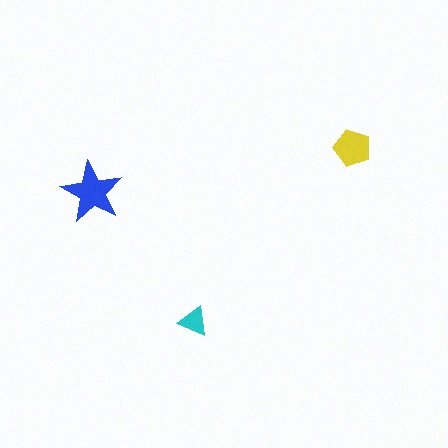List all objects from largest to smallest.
The blue star, the yellow pentagon, the cyan triangle.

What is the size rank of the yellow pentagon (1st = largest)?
2nd.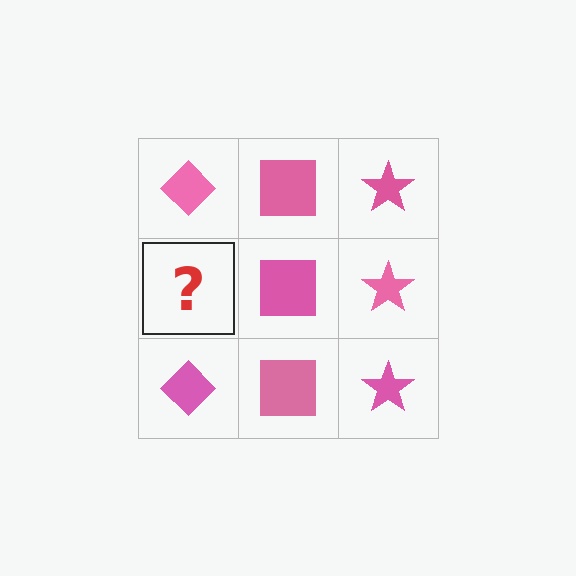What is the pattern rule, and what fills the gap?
The rule is that each column has a consistent shape. The gap should be filled with a pink diamond.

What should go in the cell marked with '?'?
The missing cell should contain a pink diamond.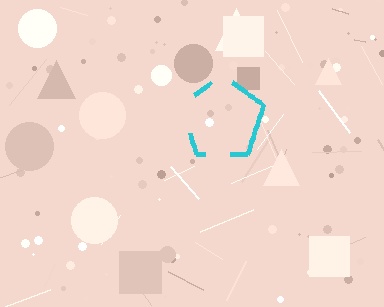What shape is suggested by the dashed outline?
The dashed outline suggests a pentagon.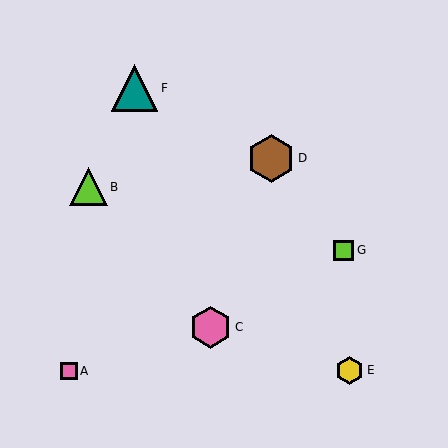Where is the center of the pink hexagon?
The center of the pink hexagon is at (211, 327).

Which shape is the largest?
The brown hexagon (labeled D) is the largest.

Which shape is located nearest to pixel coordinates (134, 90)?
The teal triangle (labeled F) at (135, 88) is nearest to that location.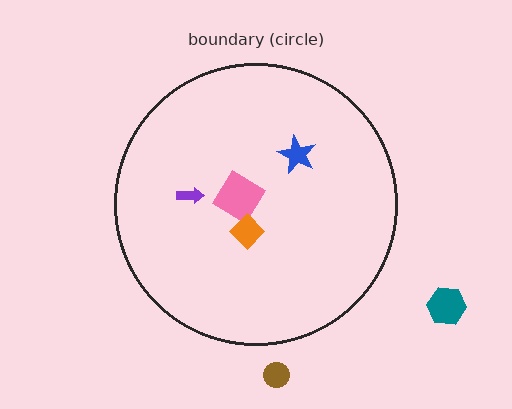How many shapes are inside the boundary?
4 inside, 2 outside.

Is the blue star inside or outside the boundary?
Inside.